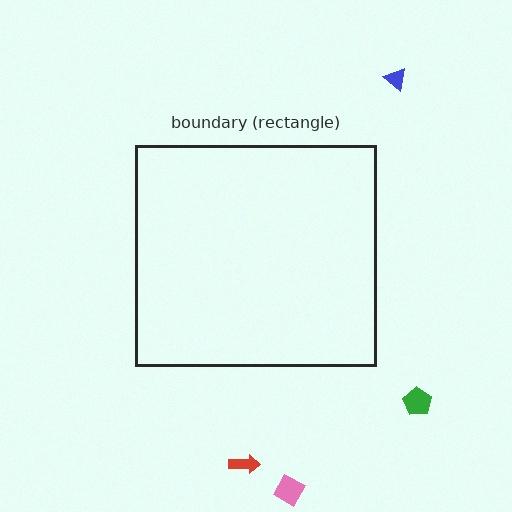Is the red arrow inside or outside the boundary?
Outside.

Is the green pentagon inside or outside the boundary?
Outside.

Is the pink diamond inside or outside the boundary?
Outside.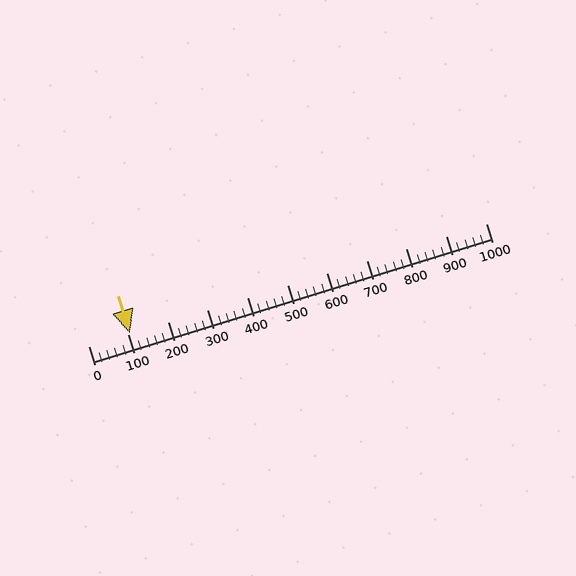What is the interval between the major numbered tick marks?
The major tick marks are spaced 100 units apart.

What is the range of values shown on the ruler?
The ruler shows values from 0 to 1000.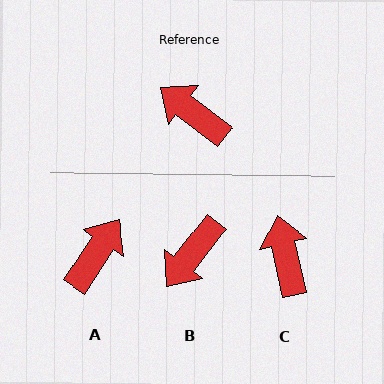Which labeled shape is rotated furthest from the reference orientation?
B, about 90 degrees away.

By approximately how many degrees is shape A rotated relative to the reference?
Approximately 85 degrees clockwise.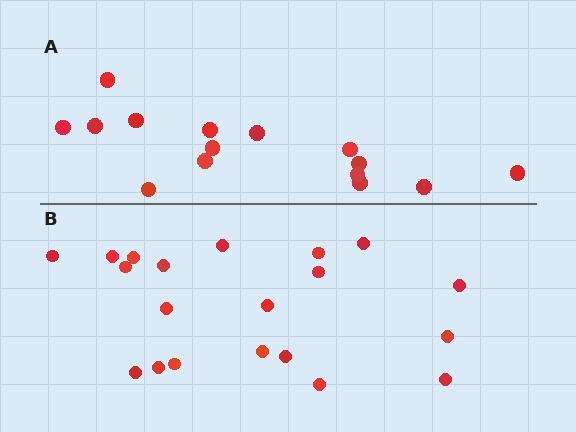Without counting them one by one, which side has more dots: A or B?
Region B (the bottom region) has more dots.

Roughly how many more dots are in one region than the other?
Region B has about 5 more dots than region A.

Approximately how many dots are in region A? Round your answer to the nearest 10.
About 20 dots. (The exact count is 15, which rounds to 20.)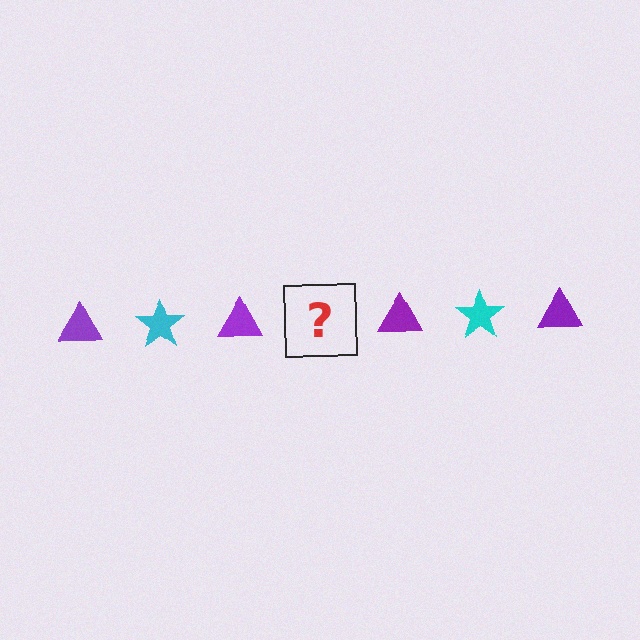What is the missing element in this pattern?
The missing element is a cyan star.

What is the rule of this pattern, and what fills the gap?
The rule is that the pattern alternates between purple triangle and cyan star. The gap should be filled with a cyan star.